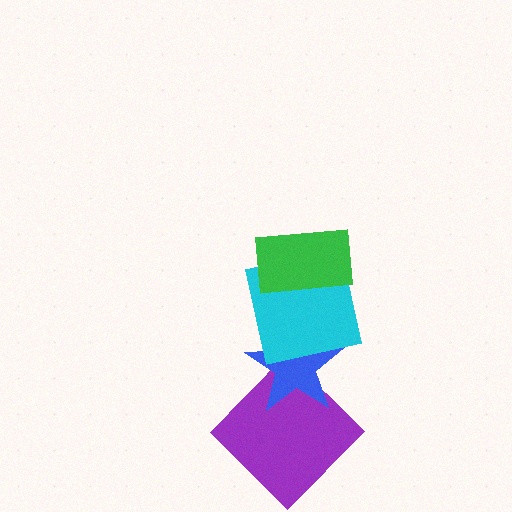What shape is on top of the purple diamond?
The blue star is on top of the purple diamond.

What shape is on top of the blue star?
The cyan square is on top of the blue star.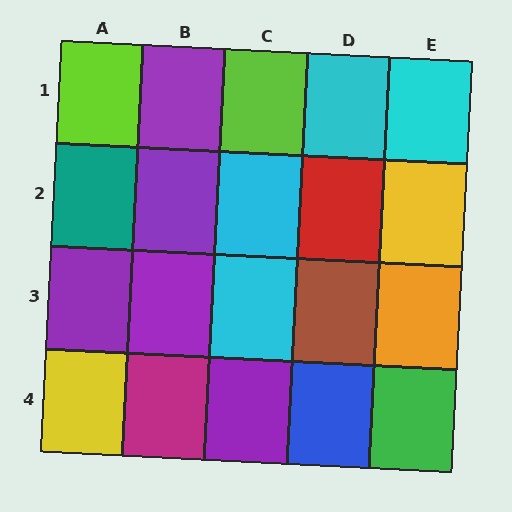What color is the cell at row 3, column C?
Cyan.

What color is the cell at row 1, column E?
Cyan.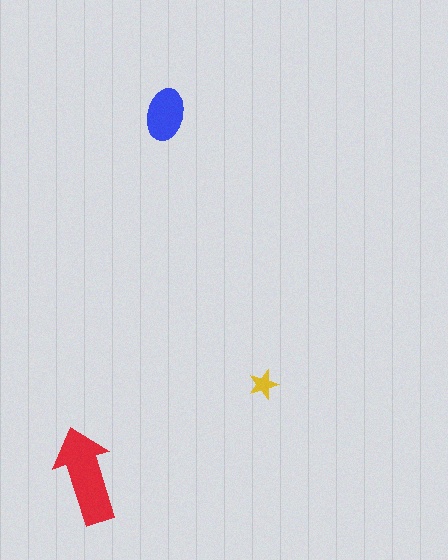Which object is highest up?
The blue ellipse is topmost.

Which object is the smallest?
The yellow star.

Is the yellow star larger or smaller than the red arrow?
Smaller.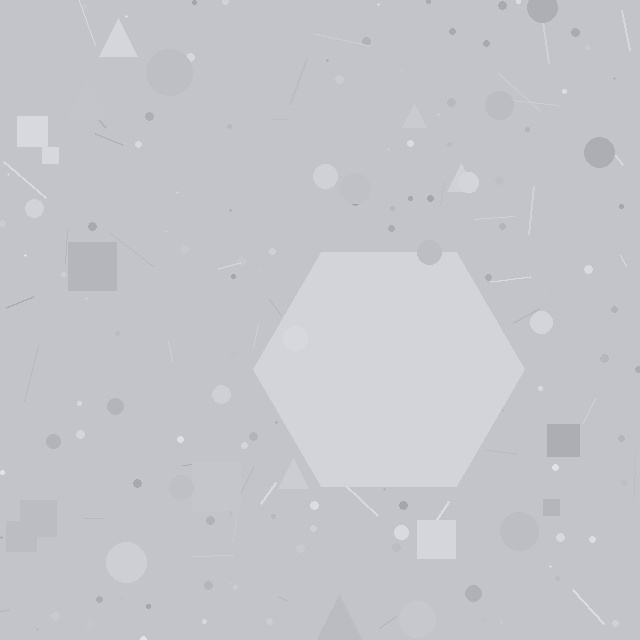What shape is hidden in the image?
A hexagon is hidden in the image.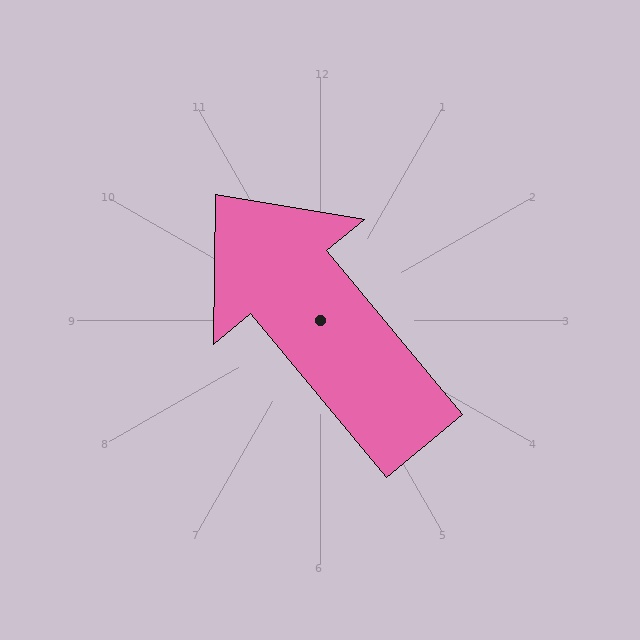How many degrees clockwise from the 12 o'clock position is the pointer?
Approximately 320 degrees.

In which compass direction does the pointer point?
Northwest.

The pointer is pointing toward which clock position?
Roughly 11 o'clock.